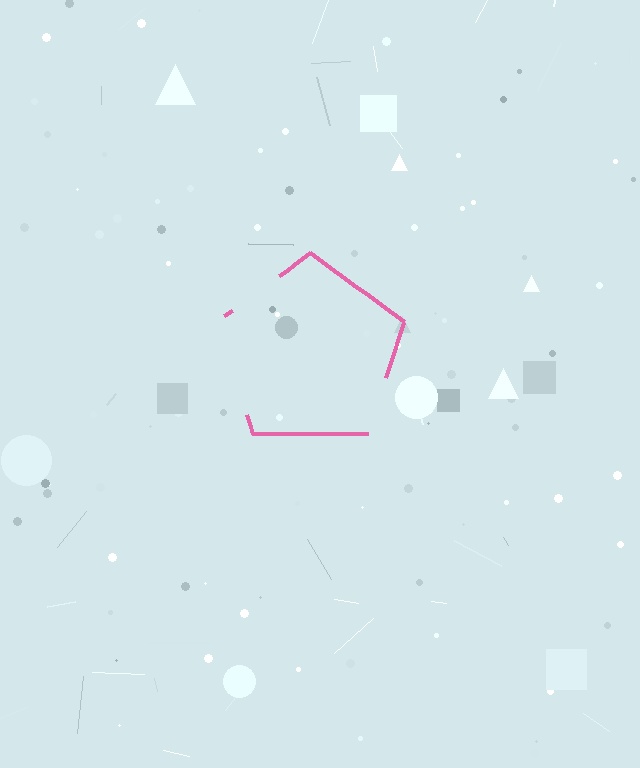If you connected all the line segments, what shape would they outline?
They would outline a pentagon.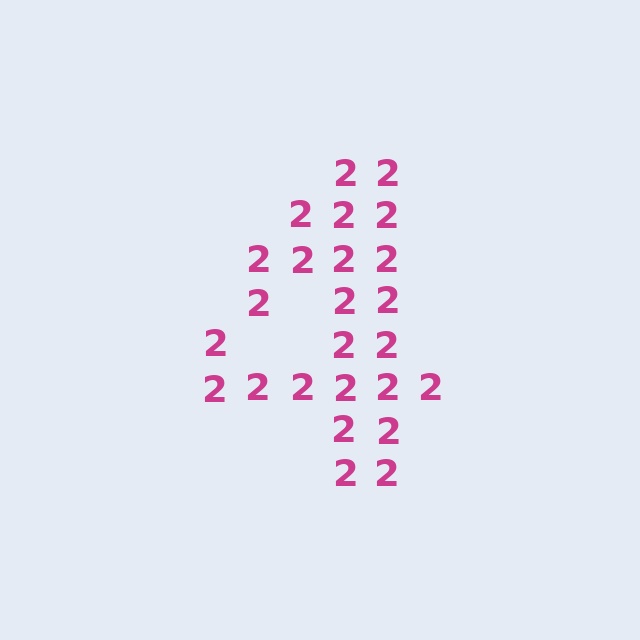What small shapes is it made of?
It is made of small digit 2's.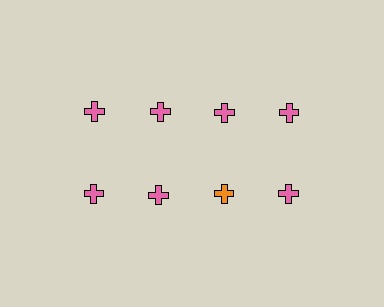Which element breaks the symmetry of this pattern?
The orange cross in the second row, center column breaks the symmetry. All other shapes are pink crosses.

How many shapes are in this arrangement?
There are 8 shapes arranged in a grid pattern.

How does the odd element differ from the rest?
It has a different color: orange instead of pink.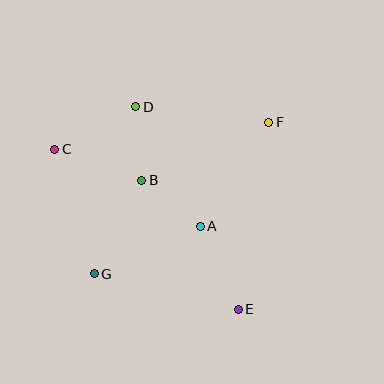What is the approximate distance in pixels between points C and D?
The distance between C and D is approximately 91 pixels.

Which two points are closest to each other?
Points B and D are closest to each other.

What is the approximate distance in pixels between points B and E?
The distance between B and E is approximately 161 pixels.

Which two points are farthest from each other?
Points C and E are farthest from each other.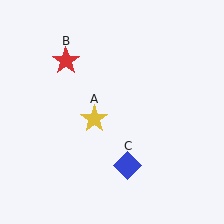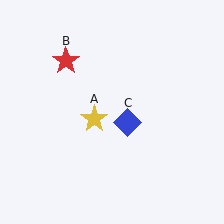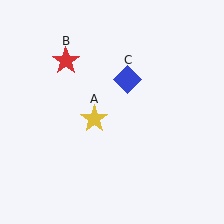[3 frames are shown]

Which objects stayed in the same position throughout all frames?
Yellow star (object A) and red star (object B) remained stationary.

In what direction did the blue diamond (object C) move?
The blue diamond (object C) moved up.